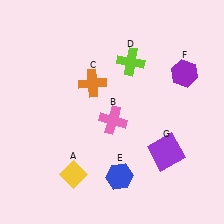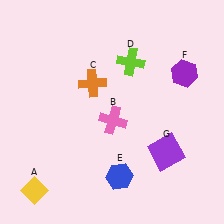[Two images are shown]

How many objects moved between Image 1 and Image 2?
1 object moved between the two images.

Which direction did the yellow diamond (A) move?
The yellow diamond (A) moved left.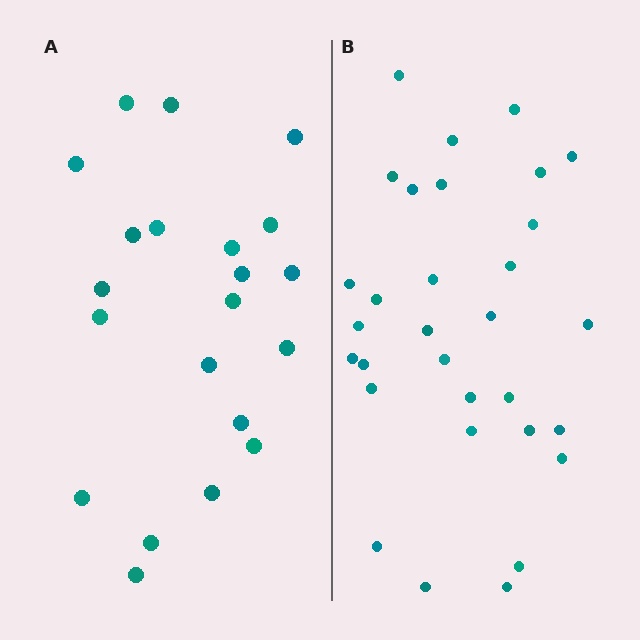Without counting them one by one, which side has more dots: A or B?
Region B (the right region) has more dots.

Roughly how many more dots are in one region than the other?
Region B has roughly 10 or so more dots than region A.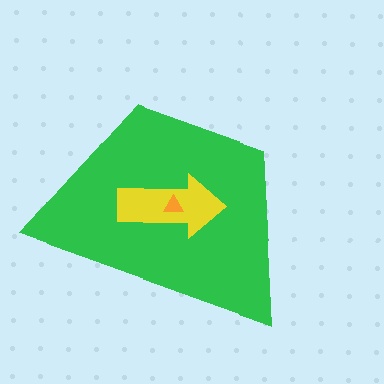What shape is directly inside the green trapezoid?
The yellow arrow.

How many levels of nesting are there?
3.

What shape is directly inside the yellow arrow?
The orange triangle.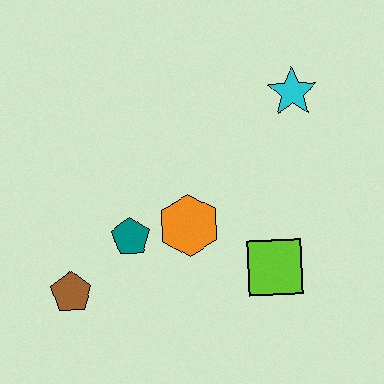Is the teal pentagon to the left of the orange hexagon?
Yes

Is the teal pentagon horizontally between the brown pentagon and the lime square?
Yes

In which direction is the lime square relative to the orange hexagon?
The lime square is to the right of the orange hexagon.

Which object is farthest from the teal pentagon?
The cyan star is farthest from the teal pentagon.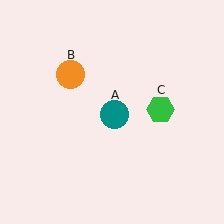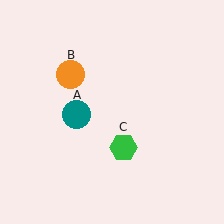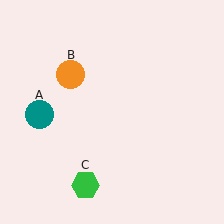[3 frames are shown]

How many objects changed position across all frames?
2 objects changed position: teal circle (object A), green hexagon (object C).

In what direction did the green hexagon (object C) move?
The green hexagon (object C) moved down and to the left.